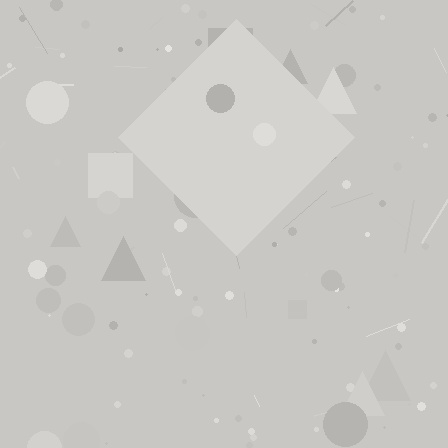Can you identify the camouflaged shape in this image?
The camouflaged shape is a diamond.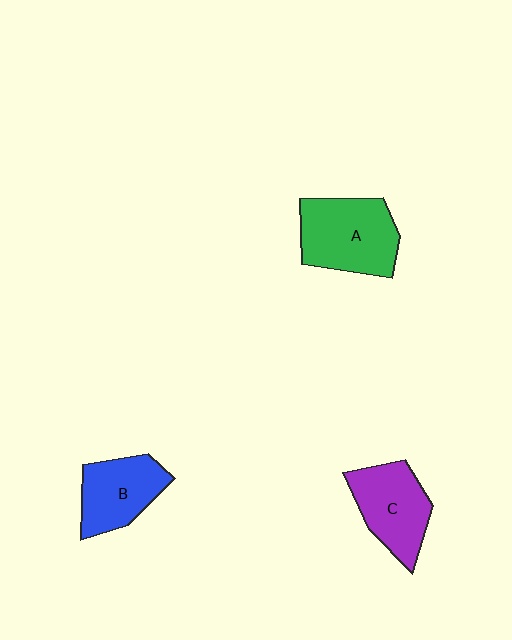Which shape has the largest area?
Shape A (green).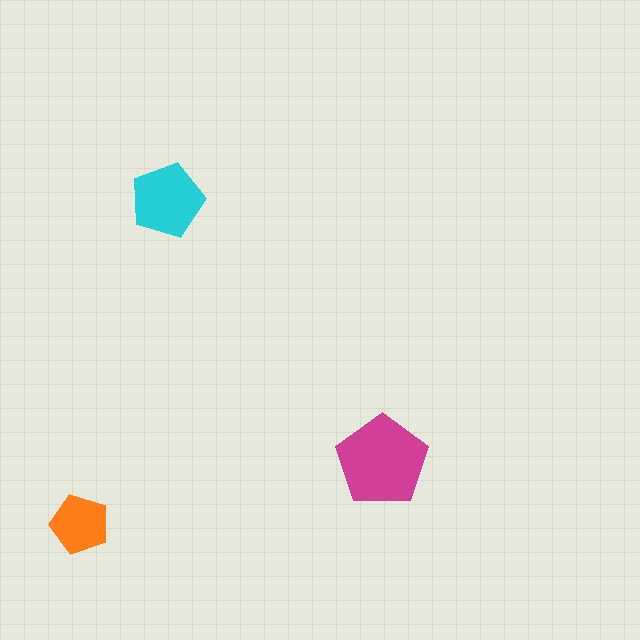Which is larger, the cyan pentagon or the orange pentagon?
The cyan one.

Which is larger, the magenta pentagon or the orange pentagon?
The magenta one.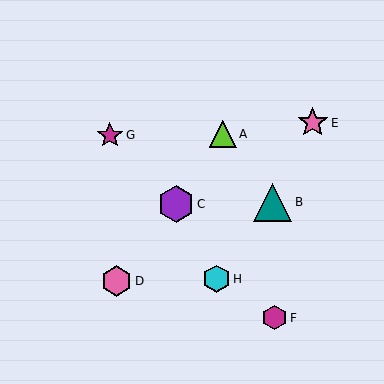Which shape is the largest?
The teal triangle (labeled B) is the largest.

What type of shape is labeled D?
Shape D is a pink hexagon.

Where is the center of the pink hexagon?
The center of the pink hexagon is at (117, 281).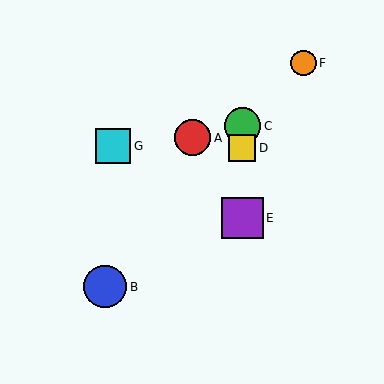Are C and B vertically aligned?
No, C is at x≈242 and B is at x≈105.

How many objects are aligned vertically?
3 objects (C, D, E) are aligned vertically.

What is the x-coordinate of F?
Object F is at x≈303.